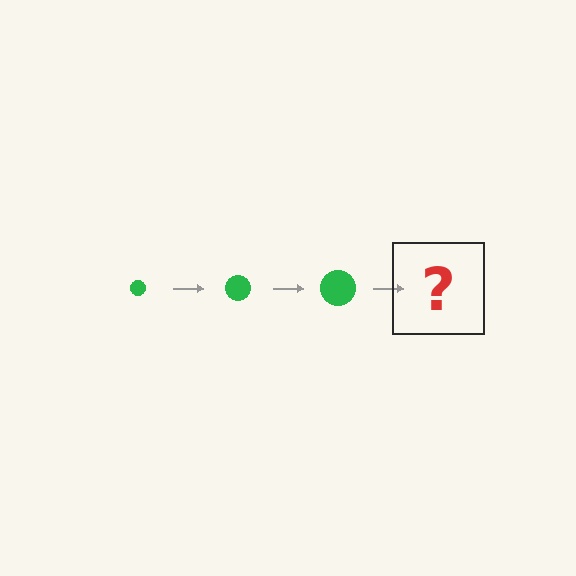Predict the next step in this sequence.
The next step is a green circle, larger than the previous one.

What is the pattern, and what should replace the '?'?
The pattern is that the circle gets progressively larger each step. The '?' should be a green circle, larger than the previous one.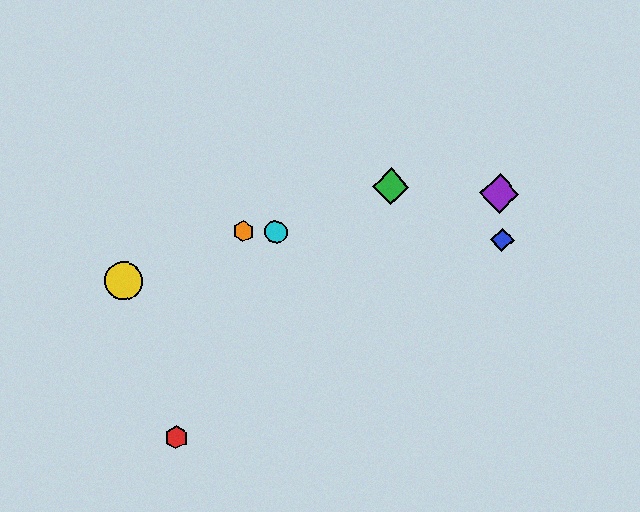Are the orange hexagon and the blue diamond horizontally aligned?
Yes, both are at y≈231.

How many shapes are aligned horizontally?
3 shapes (the blue diamond, the orange hexagon, the cyan circle) are aligned horizontally.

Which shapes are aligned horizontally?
The blue diamond, the orange hexagon, the cyan circle are aligned horizontally.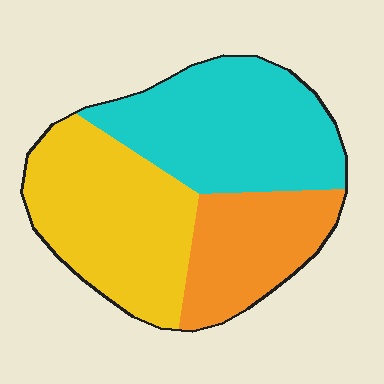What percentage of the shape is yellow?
Yellow covers around 40% of the shape.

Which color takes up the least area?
Orange, at roughly 25%.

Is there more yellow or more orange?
Yellow.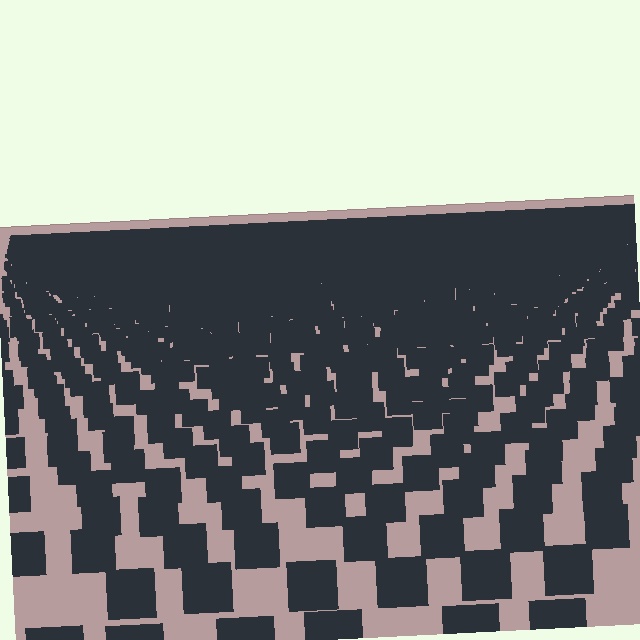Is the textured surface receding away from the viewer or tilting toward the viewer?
The surface is receding away from the viewer. Texture elements get smaller and denser toward the top.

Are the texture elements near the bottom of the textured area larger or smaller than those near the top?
Larger. Near the bottom, elements are closer to the viewer and appear at a bigger on-screen size.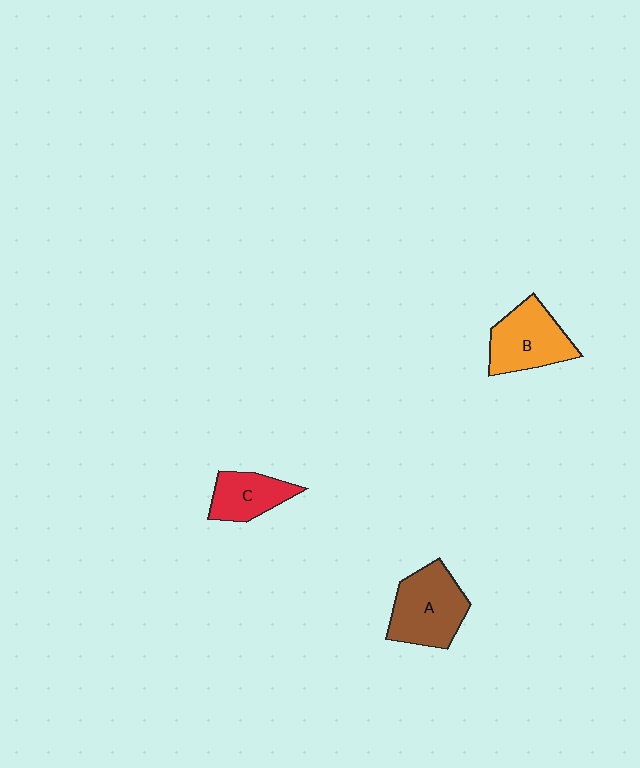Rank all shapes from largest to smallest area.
From largest to smallest: A (brown), B (orange), C (red).